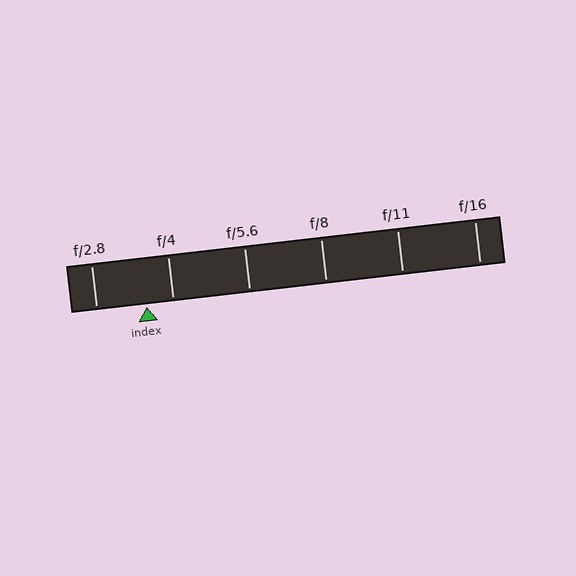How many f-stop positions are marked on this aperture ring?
There are 6 f-stop positions marked.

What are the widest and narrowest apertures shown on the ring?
The widest aperture shown is f/2.8 and the narrowest is f/16.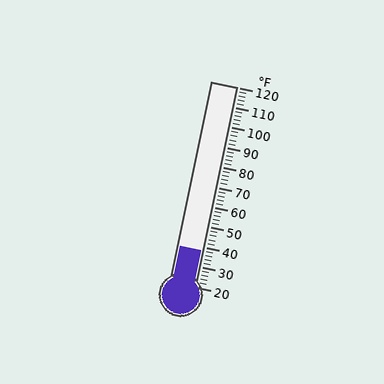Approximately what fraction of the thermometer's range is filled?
The thermometer is filled to approximately 20% of its range.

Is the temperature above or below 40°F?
The temperature is below 40°F.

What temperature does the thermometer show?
The thermometer shows approximately 38°F.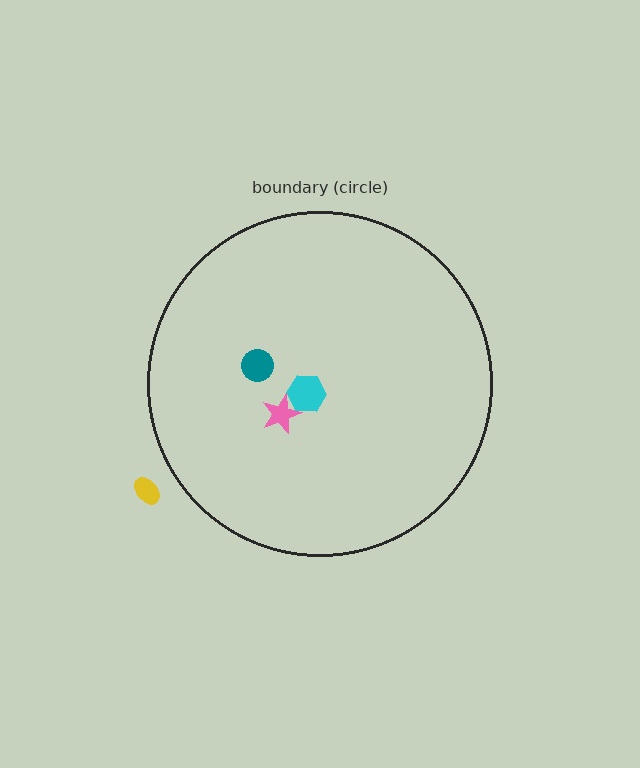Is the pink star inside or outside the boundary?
Inside.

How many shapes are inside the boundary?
3 inside, 1 outside.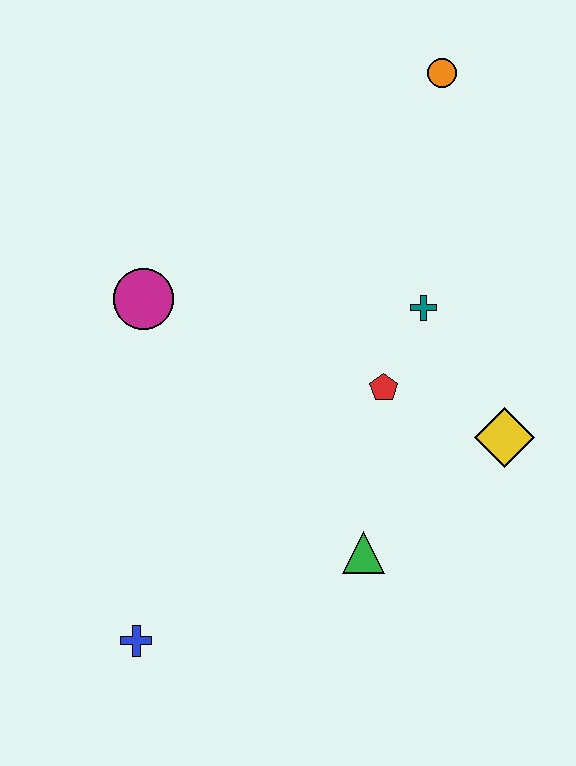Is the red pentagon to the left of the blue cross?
No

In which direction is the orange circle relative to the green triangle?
The orange circle is above the green triangle.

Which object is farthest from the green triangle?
The orange circle is farthest from the green triangle.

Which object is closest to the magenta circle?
The red pentagon is closest to the magenta circle.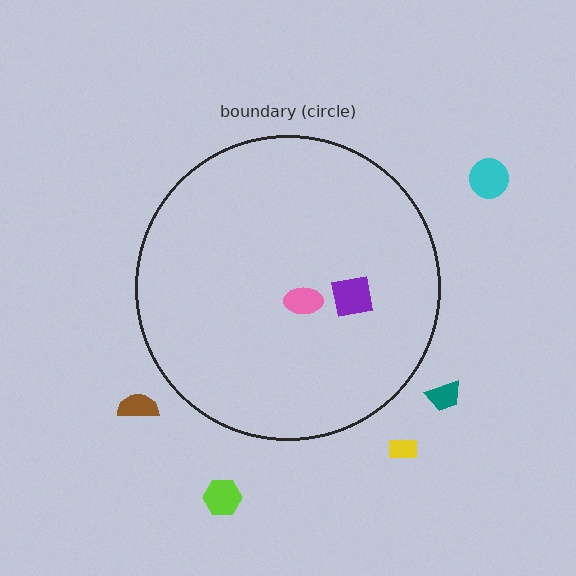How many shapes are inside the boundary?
2 inside, 5 outside.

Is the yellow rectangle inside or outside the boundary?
Outside.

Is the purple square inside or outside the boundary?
Inside.